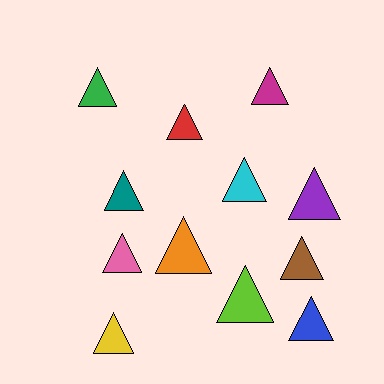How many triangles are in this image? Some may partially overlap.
There are 12 triangles.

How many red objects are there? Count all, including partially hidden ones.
There is 1 red object.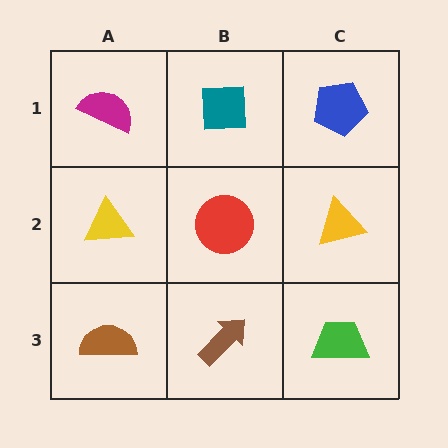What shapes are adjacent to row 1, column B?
A red circle (row 2, column B), a magenta semicircle (row 1, column A), a blue pentagon (row 1, column C).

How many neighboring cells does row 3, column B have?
3.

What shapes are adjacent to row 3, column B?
A red circle (row 2, column B), a brown semicircle (row 3, column A), a green trapezoid (row 3, column C).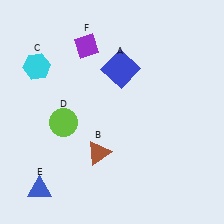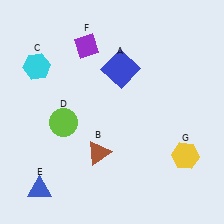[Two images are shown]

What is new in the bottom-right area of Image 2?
A yellow hexagon (G) was added in the bottom-right area of Image 2.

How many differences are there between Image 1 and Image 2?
There is 1 difference between the two images.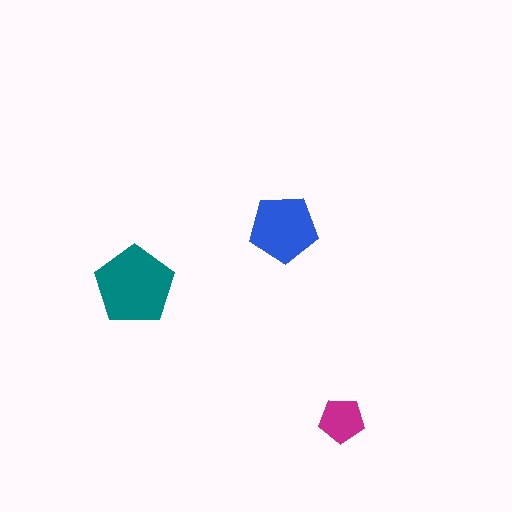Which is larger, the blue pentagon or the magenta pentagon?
The blue one.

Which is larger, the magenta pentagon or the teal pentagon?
The teal one.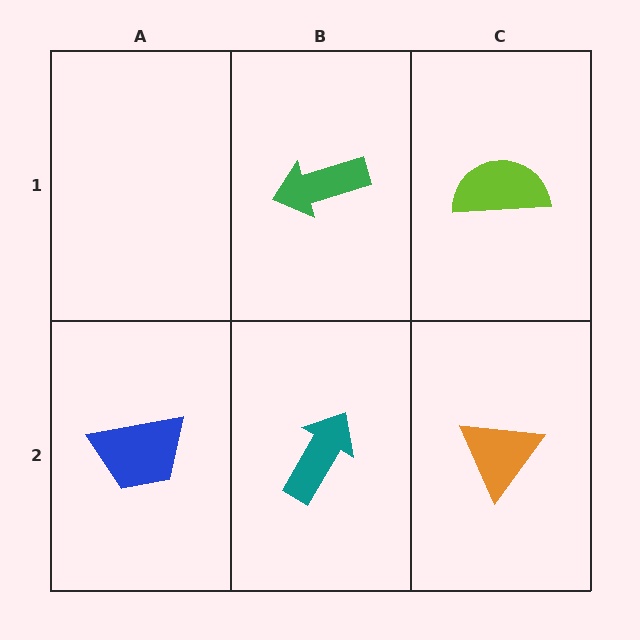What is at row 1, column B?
A green arrow.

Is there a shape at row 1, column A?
No, that cell is empty.